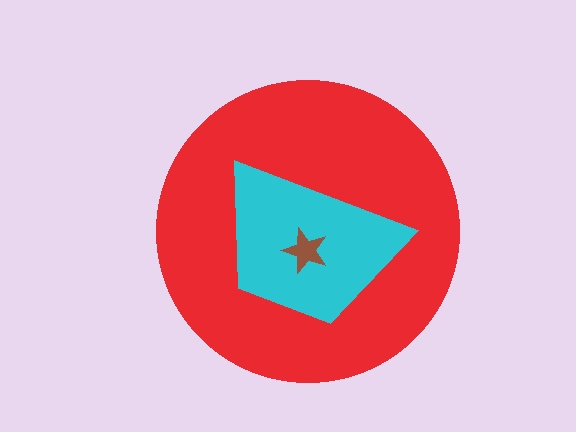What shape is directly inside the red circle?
The cyan trapezoid.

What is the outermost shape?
The red circle.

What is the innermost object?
The brown star.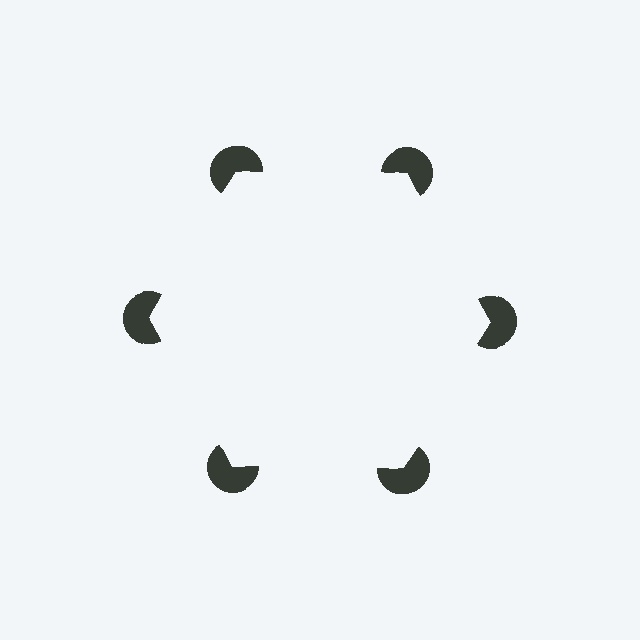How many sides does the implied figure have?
6 sides.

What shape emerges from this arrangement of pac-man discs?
An illusory hexagon — its edges are inferred from the aligned wedge cuts in the pac-man discs, not physically drawn.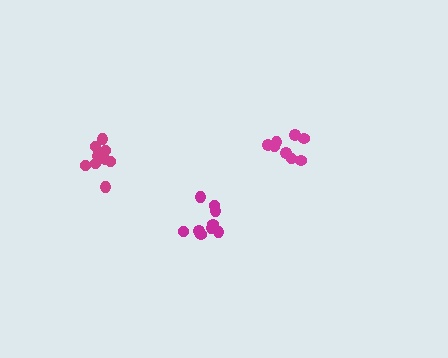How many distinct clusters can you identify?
There are 3 distinct clusters.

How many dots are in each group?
Group 1: 9 dots, Group 2: 10 dots, Group 3: 8 dots (27 total).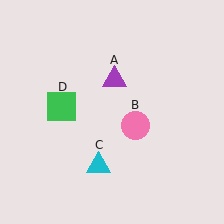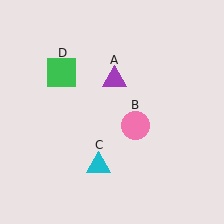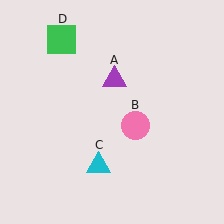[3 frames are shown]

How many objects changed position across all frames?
1 object changed position: green square (object D).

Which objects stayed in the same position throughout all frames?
Purple triangle (object A) and pink circle (object B) and cyan triangle (object C) remained stationary.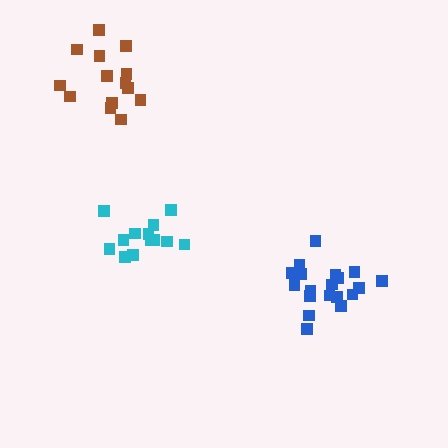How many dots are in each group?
Group 1: 19 dots, Group 2: 13 dots, Group 3: 14 dots (46 total).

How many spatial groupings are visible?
There are 3 spatial groupings.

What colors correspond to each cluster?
The clusters are colored: blue, cyan, brown.